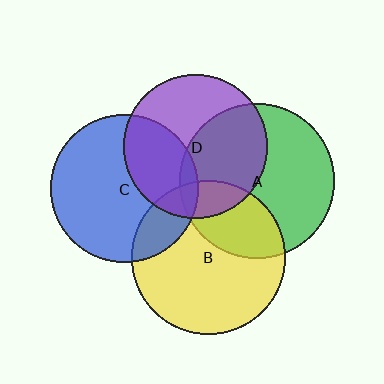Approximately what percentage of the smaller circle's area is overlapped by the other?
Approximately 15%.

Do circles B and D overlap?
Yes.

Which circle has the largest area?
Circle A (green).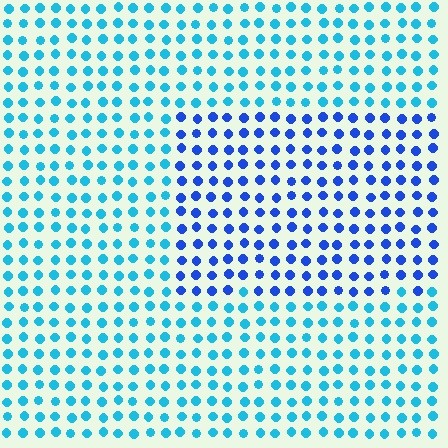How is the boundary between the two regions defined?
The boundary is defined purely by a slight shift in hue (about 36 degrees). Spacing, size, and orientation are identical on both sides.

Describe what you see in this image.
The image is filled with small cyan elements in a uniform arrangement. A rectangle-shaped region is visible where the elements are tinted to a slightly different hue, forming a subtle color boundary.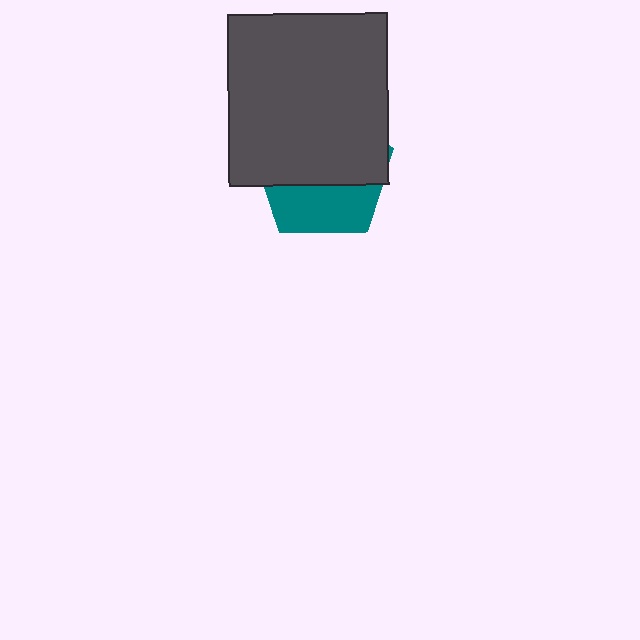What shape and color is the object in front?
The object in front is a dark gray rectangle.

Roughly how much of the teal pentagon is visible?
A small part of it is visible (roughly 37%).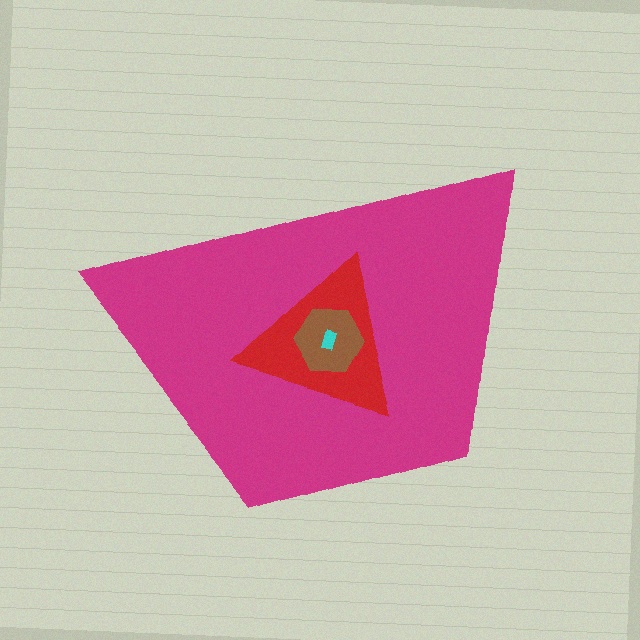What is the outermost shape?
The magenta trapezoid.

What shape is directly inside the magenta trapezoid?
The red triangle.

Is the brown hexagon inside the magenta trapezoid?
Yes.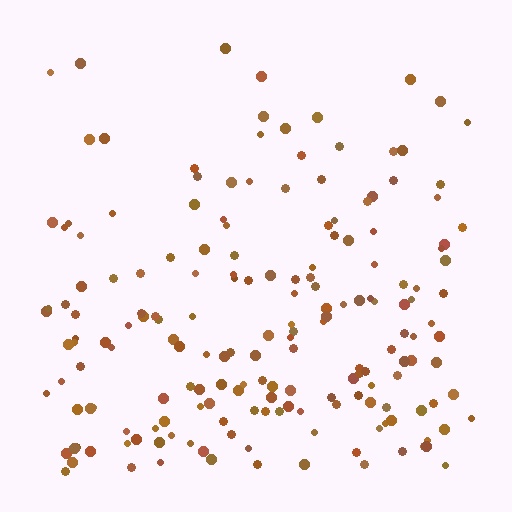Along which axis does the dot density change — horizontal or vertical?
Vertical.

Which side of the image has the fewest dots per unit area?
The top.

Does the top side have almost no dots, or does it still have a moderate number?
Still a moderate number, just noticeably fewer than the bottom.